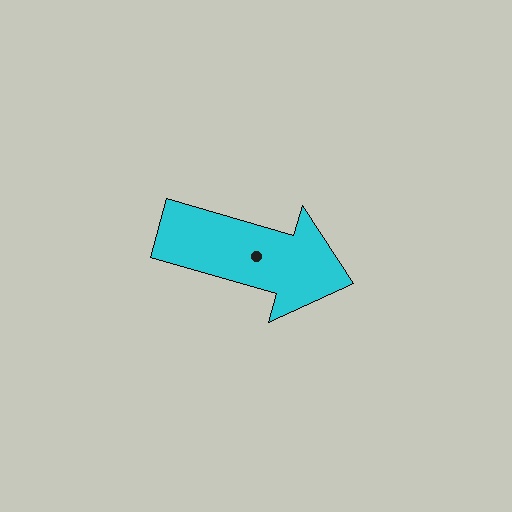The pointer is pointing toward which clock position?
Roughly 4 o'clock.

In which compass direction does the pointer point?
East.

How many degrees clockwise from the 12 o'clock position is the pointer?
Approximately 106 degrees.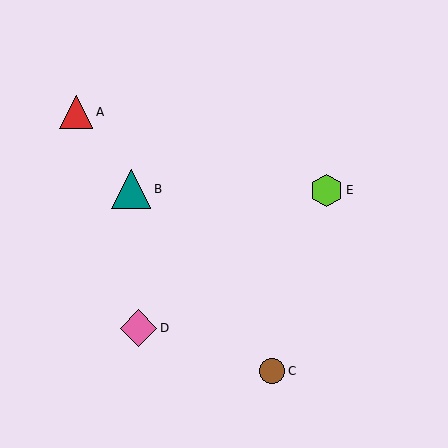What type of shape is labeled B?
Shape B is a teal triangle.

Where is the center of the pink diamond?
The center of the pink diamond is at (139, 328).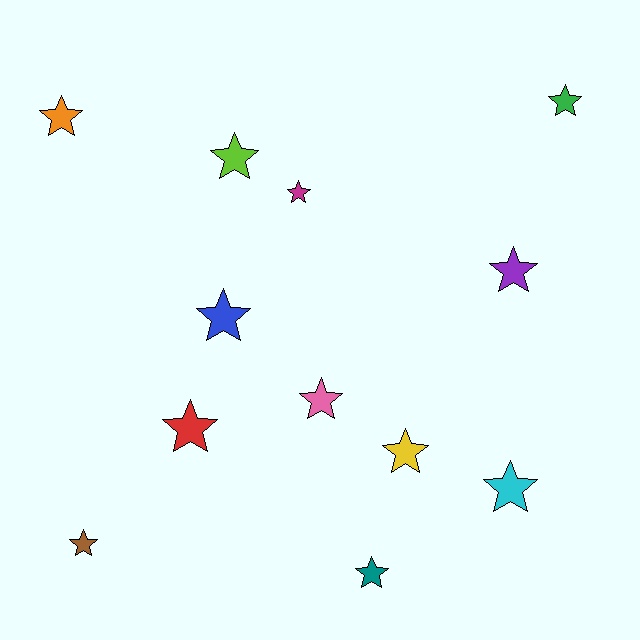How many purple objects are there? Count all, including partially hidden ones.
There is 1 purple object.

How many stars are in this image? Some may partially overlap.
There are 12 stars.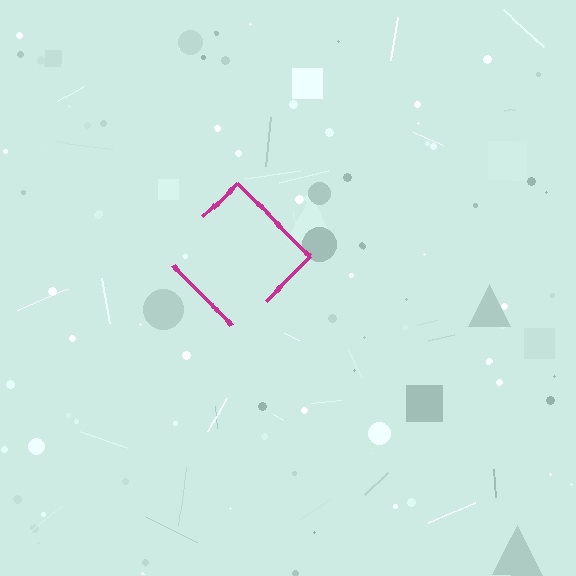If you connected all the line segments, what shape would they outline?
They would outline a diamond.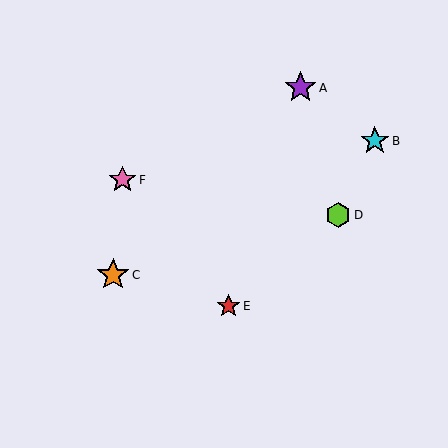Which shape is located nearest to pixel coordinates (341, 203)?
The lime hexagon (labeled D) at (338, 215) is nearest to that location.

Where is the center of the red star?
The center of the red star is at (228, 306).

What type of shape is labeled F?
Shape F is a pink star.